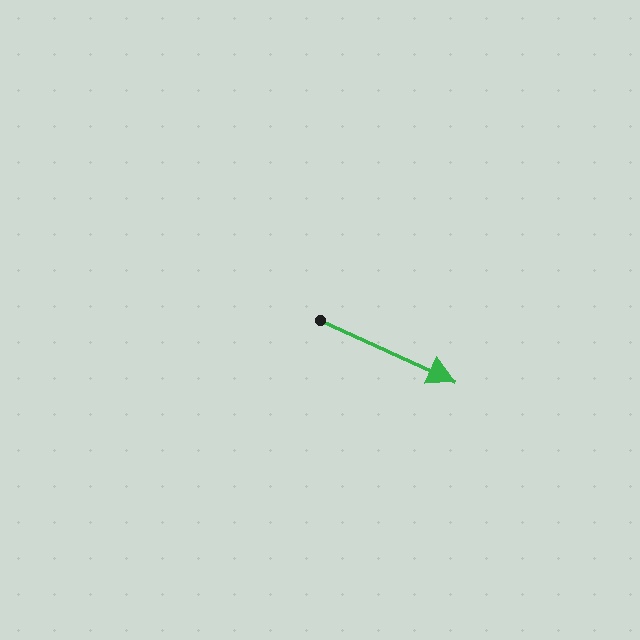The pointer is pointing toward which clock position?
Roughly 4 o'clock.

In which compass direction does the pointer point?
Southeast.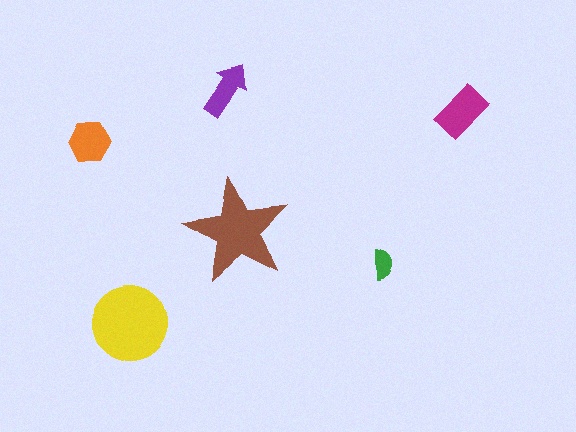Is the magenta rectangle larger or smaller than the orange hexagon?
Larger.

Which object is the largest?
The yellow circle.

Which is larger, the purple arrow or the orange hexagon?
The orange hexagon.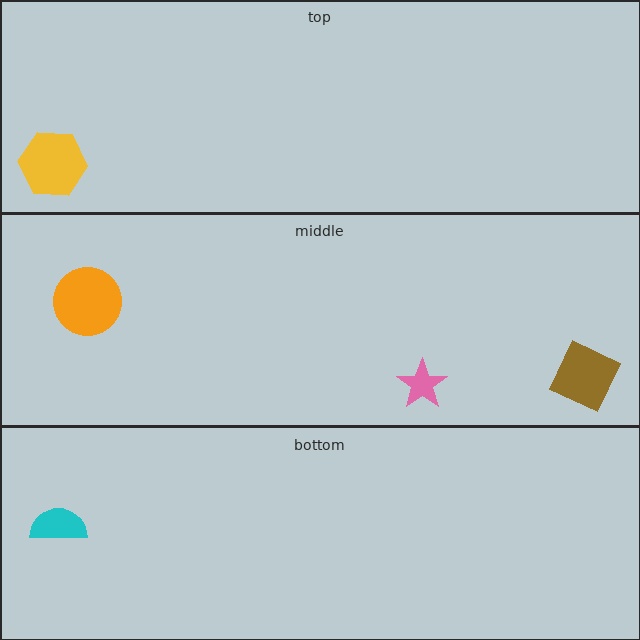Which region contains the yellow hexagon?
The top region.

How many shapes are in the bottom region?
1.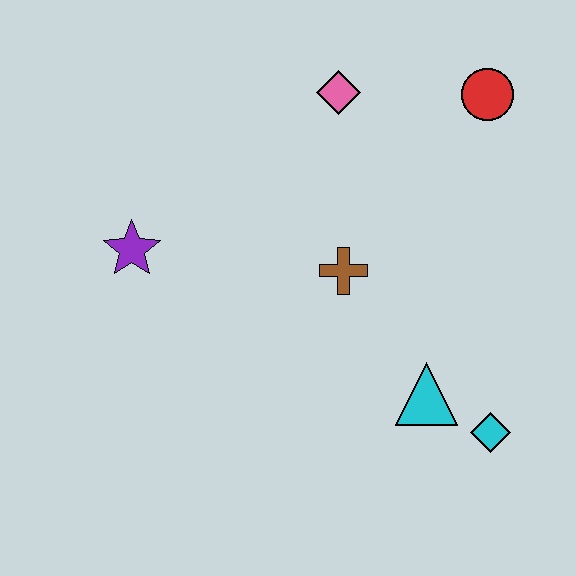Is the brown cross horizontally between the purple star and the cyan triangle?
Yes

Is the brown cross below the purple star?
Yes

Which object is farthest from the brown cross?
The red circle is farthest from the brown cross.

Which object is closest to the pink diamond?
The red circle is closest to the pink diamond.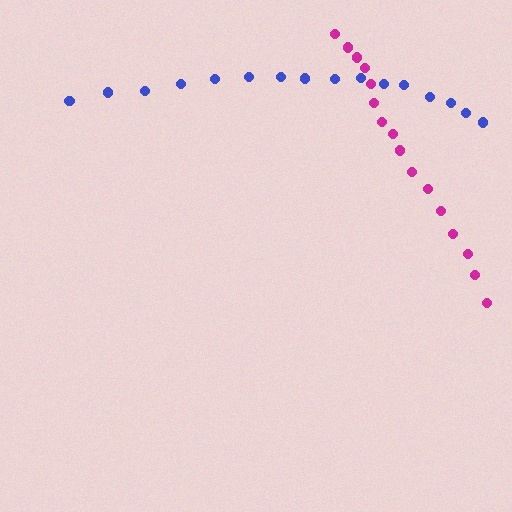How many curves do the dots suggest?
There are 2 distinct paths.